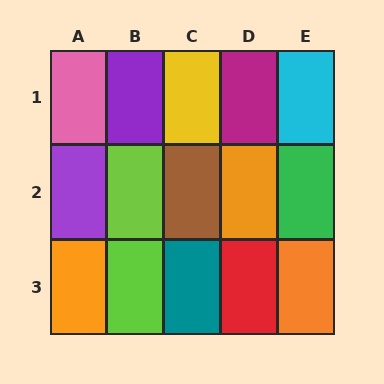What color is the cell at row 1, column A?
Pink.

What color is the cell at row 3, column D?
Red.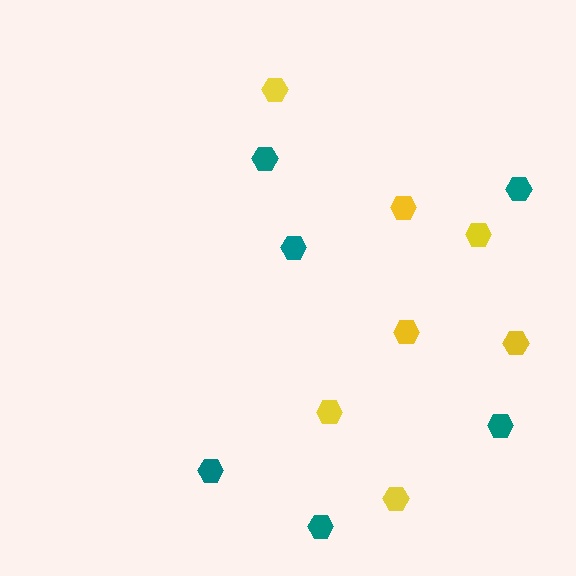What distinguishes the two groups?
There are 2 groups: one group of teal hexagons (6) and one group of yellow hexagons (7).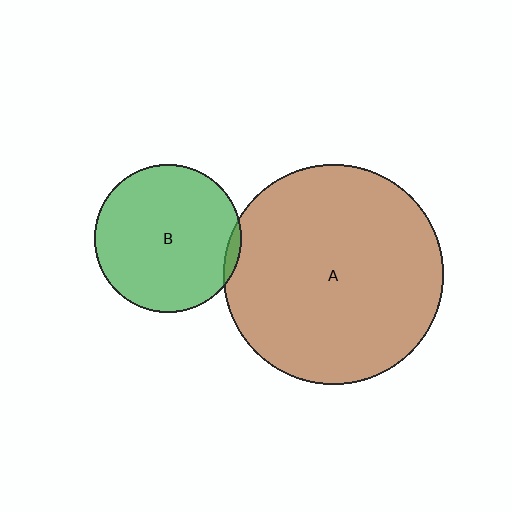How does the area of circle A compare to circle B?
Approximately 2.2 times.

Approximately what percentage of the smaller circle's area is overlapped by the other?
Approximately 5%.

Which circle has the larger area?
Circle A (brown).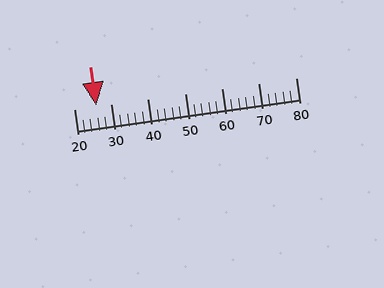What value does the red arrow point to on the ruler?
The red arrow points to approximately 26.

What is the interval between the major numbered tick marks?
The major tick marks are spaced 10 units apart.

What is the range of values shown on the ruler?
The ruler shows values from 20 to 80.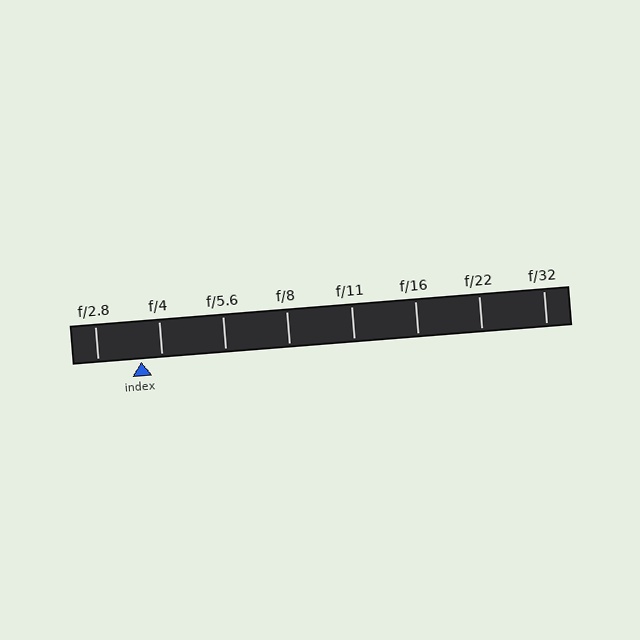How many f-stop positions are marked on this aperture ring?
There are 8 f-stop positions marked.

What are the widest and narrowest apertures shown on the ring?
The widest aperture shown is f/2.8 and the narrowest is f/32.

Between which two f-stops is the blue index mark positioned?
The index mark is between f/2.8 and f/4.